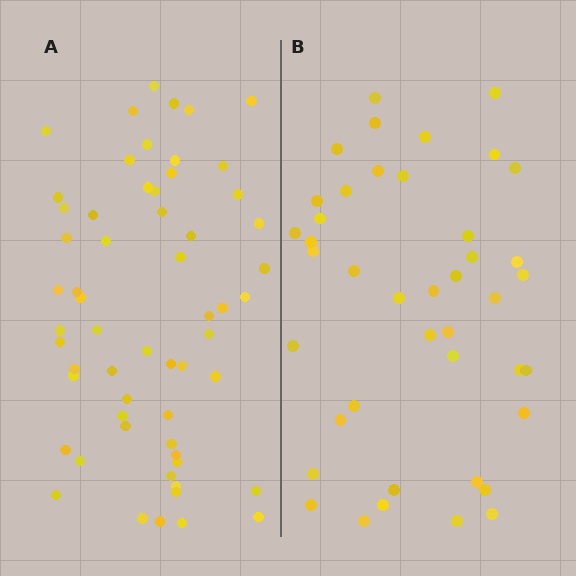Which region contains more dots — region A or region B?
Region A (the left region) has more dots.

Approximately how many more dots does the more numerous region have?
Region A has approximately 15 more dots than region B.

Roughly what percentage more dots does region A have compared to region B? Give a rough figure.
About 40% more.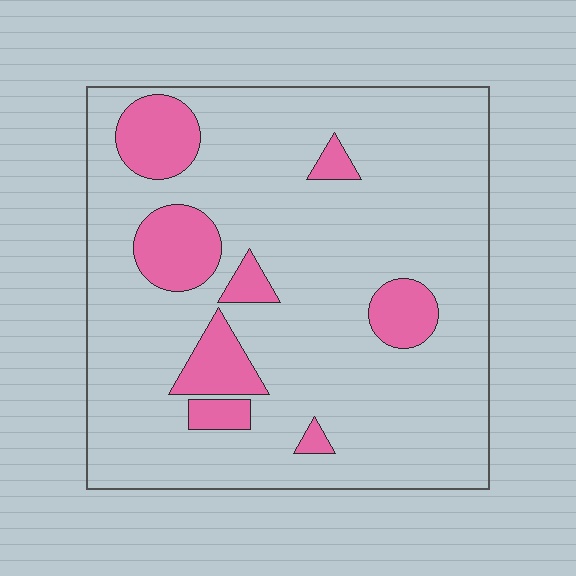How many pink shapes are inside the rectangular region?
8.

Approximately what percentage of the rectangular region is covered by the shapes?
Approximately 15%.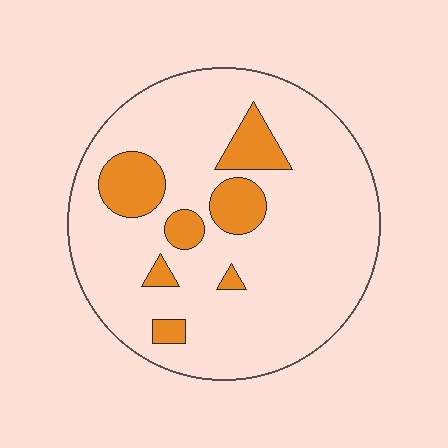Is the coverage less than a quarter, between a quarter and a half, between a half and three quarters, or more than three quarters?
Less than a quarter.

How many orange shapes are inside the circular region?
7.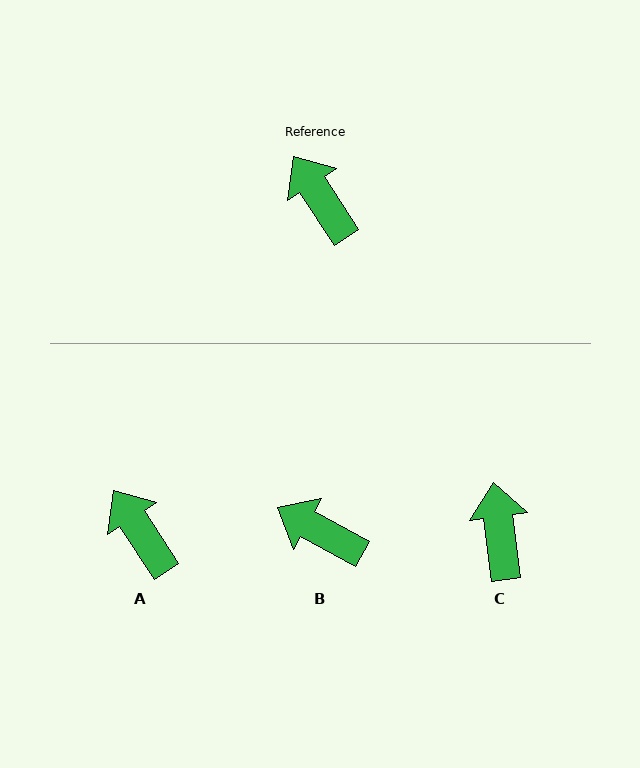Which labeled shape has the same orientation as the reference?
A.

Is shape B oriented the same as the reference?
No, it is off by about 28 degrees.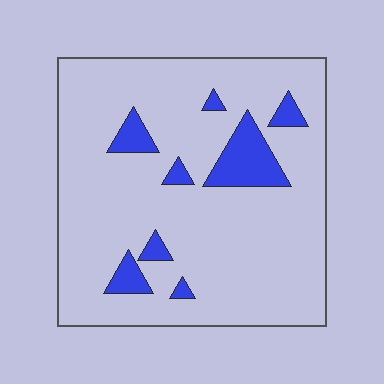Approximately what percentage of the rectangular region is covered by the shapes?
Approximately 10%.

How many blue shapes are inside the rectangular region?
8.